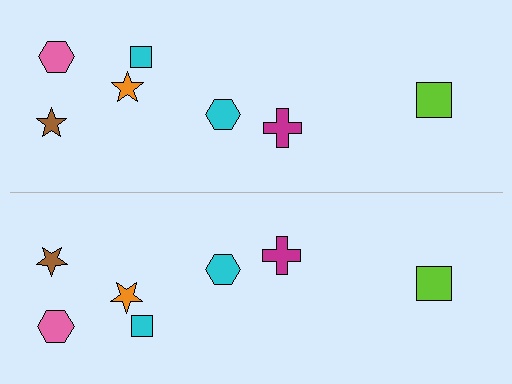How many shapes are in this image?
There are 14 shapes in this image.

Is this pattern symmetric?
Yes, this pattern has bilateral (reflection) symmetry.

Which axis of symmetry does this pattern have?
The pattern has a horizontal axis of symmetry running through the center of the image.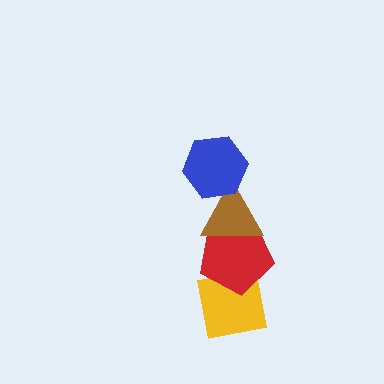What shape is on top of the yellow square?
The red pentagon is on top of the yellow square.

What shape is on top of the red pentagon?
The brown triangle is on top of the red pentagon.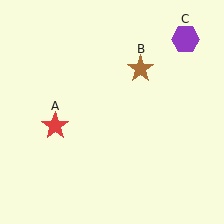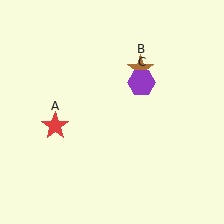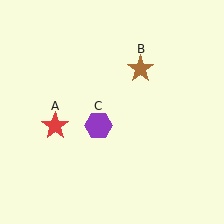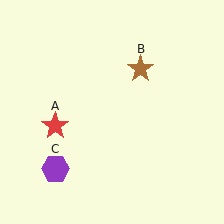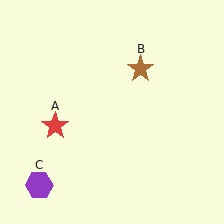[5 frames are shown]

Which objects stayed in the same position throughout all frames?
Red star (object A) and brown star (object B) remained stationary.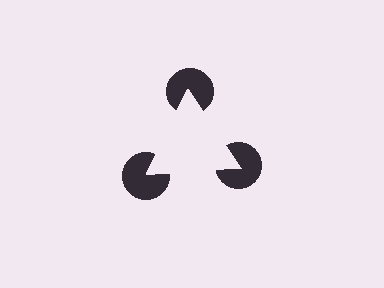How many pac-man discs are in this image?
There are 3 — one at each vertex of the illusory triangle.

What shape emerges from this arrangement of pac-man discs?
An illusory triangle — its edges are inferred from the aligned wedge cuts in the pac-man discs, not physically drawn.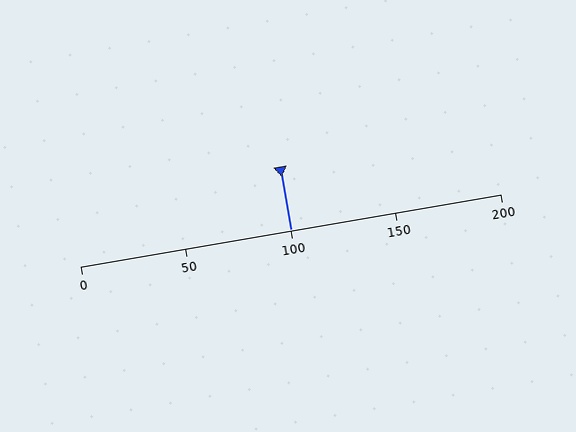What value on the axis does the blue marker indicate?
The marker indicates approximately 100.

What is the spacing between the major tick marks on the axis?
The major ticks are spaced 50 apart.